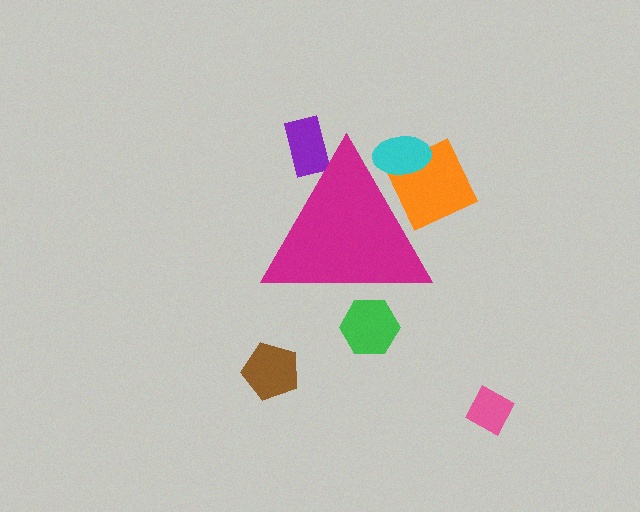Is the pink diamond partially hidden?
No, the pink diamond is fully visible.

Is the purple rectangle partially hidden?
Yes, the purple rectangle is partially hidden behind the magenta triangle.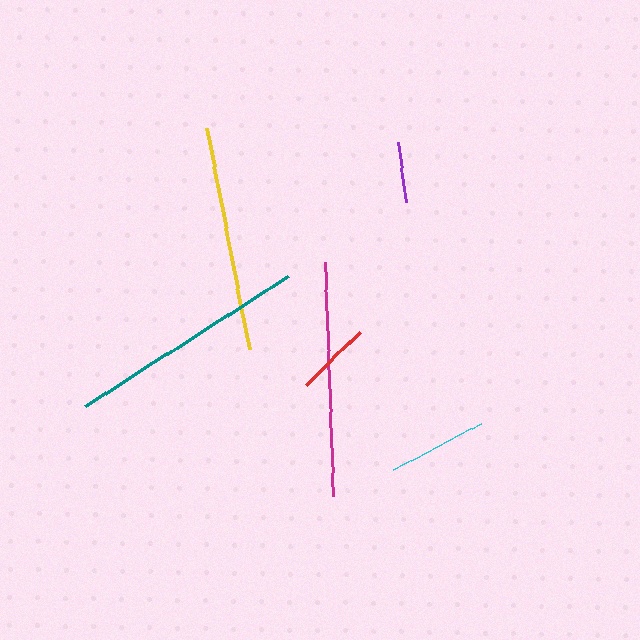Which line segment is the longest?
The teal line is the longest at approximately 241 pixels.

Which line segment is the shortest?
The purple line is the shortest at approximately 60 pixels.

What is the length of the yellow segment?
The yellow segment is approximately 225 pixels long.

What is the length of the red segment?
The red segment is approximately 75 pixels long.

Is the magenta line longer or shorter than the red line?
The magenta line is longer than the red line.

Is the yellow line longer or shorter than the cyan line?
The yellow line is longer than the cyan line.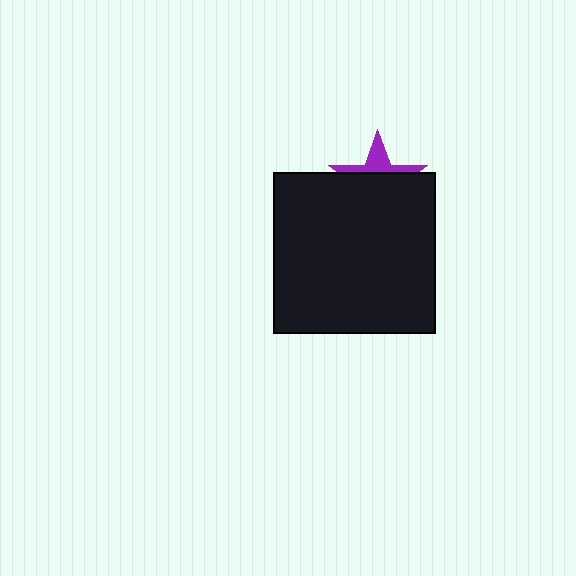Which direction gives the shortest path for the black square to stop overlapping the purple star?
Moving down gives the shortest separation.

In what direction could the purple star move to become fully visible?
The purple star could move up. That would shift it out from behind the black square entirely.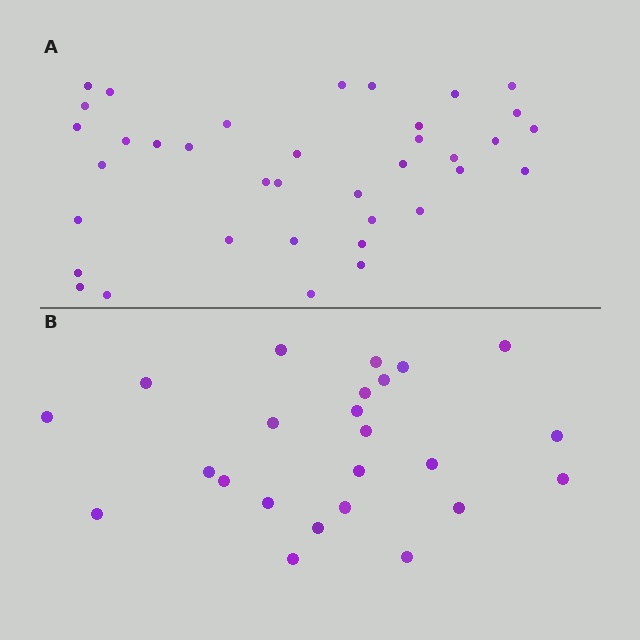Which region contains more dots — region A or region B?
Region A (the top region) has more dots.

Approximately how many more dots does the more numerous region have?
Region A has approximately 15 more dots than region B.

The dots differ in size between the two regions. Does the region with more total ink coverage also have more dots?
No. Region B has more total ink coverage because its dots are larger, but region A actually contains more individual dots. Total area can be misleading — the number of items is what matters here.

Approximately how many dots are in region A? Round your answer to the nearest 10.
About 40 dots. (The exact count is 37, which rounds to 40.)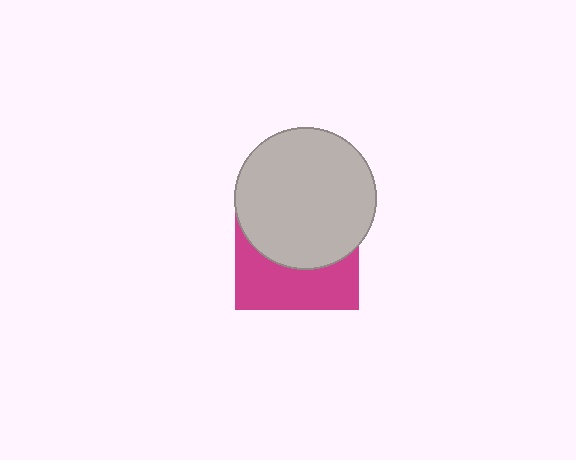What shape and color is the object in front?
The object in front is a light gray circle.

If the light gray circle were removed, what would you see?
You would see the complete magenta square.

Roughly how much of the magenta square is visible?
A small part of it is visible (roughly 41%).